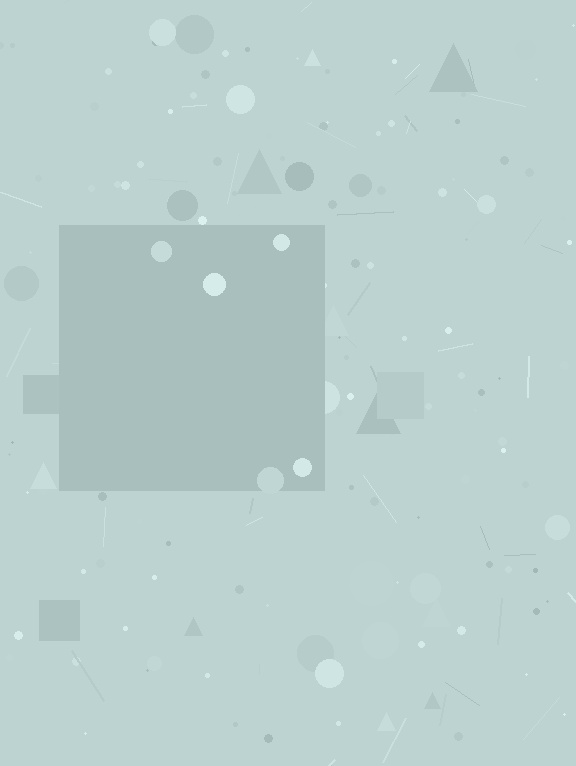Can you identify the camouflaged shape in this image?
The camouflaged shape is a square.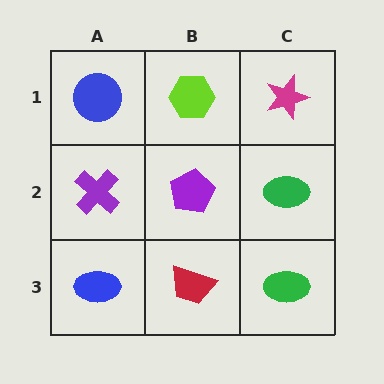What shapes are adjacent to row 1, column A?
A purple cross (row 2, column A), a lime hexagon (row 1, column B).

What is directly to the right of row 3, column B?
A green ellipse.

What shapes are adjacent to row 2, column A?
A blue circle (row 1, column A), a blue ellipse (row 3, column A), a purple pentagon (row 2, column B).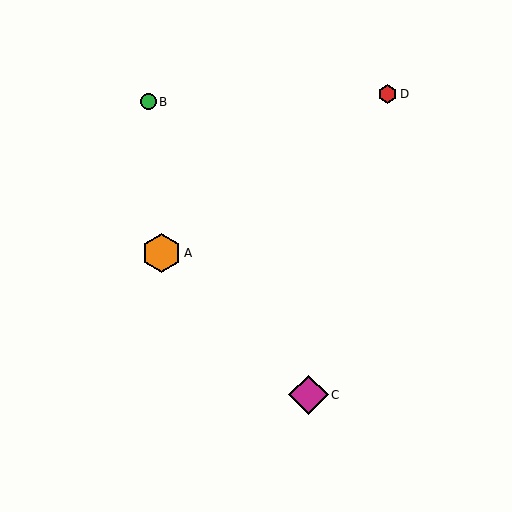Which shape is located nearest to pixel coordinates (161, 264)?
The orange hexagon (labeled A) at (161, 253) is nearest to that location.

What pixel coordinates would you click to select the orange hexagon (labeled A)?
Click at (161, 253) to select the orange hexagon A.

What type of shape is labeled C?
Shape C is a magenta diamond.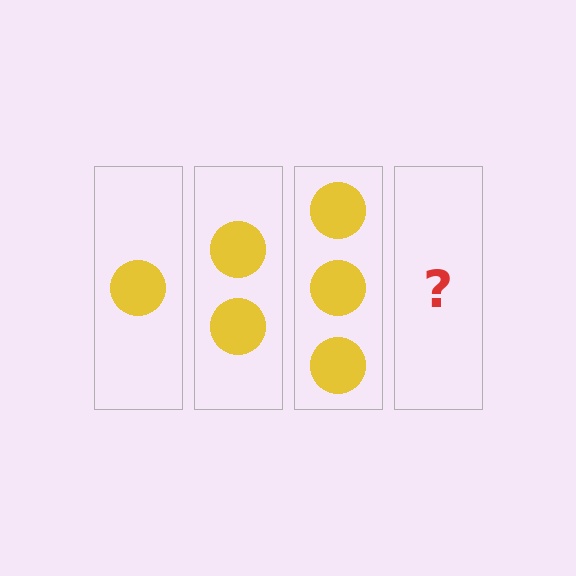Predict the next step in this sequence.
The next step is 4 circles.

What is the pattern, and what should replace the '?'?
The pattern is that each step adds one more circle. The '?' should be 4 circles.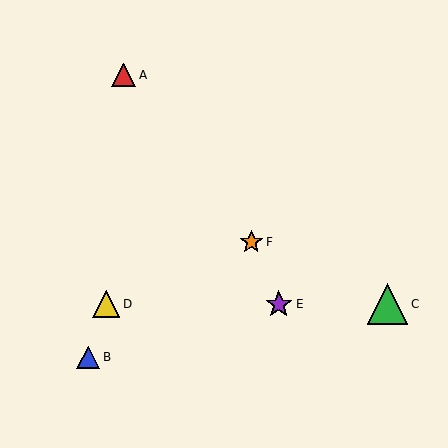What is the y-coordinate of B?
Object B is at y≈357.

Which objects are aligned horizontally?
Objects C, D, E are aligned horizontally.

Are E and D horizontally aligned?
Yes, both are at y≈304.